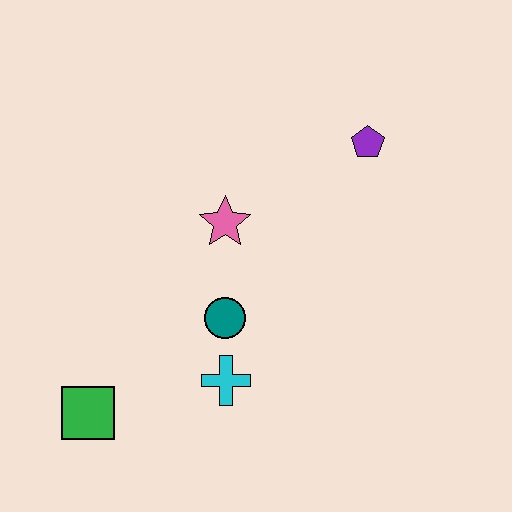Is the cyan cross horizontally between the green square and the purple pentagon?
Yes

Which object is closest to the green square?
The cyan cross is closest to the green square.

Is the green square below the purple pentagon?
Yes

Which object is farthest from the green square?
The purple pentagon is farthest from the green square.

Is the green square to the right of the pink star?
No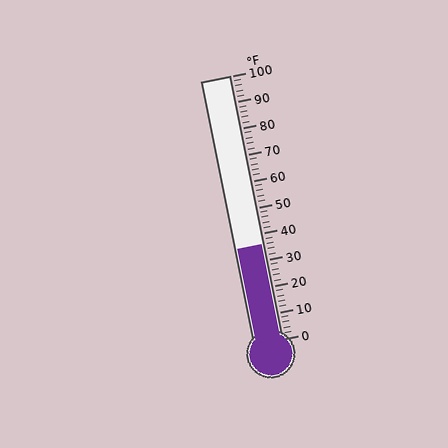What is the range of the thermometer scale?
The thermometer scale ranges from 0°F to 100°F.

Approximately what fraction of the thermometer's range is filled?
The thermometer is filled to approximately 35% of its range.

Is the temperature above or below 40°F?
The temperature is below 40°F.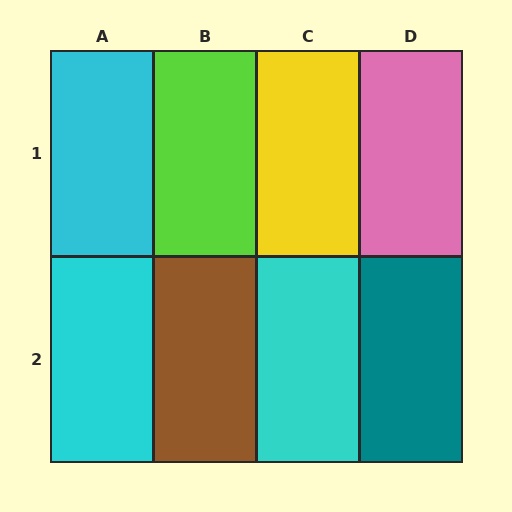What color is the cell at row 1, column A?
Cyan.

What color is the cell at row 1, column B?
Lime.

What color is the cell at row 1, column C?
Yellow.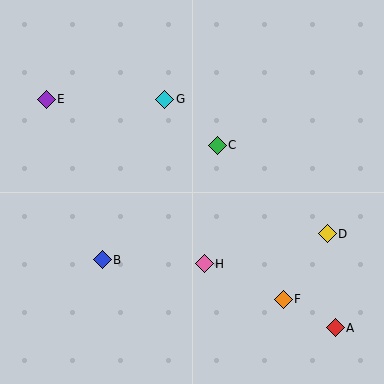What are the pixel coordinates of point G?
Point G is at (165, 99).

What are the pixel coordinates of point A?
Point A is at (335, 328).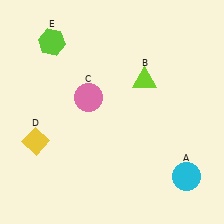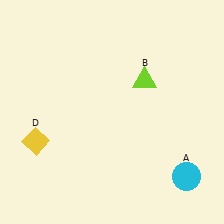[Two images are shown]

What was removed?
The lime hexagon (E), the pink circle (C) were removed in Image 2.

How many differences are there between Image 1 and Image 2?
There are 2 differences between the two images.